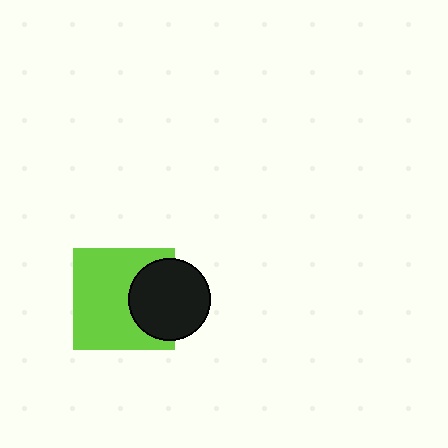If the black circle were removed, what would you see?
You would see the complete lime square.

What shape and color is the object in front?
The object in front is a black circle.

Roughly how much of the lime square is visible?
Most of it is visible (roughly 69%).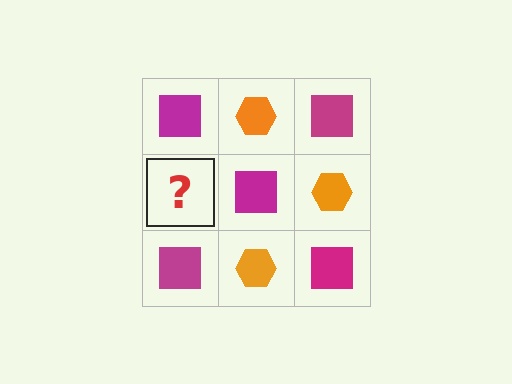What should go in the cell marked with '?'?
The missing cell should contain an orange hexagon.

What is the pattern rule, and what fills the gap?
The rule is that it alternates magenta square and orange hexagon in a checkerboard pattern. The gap should be filled with an orange hexagon.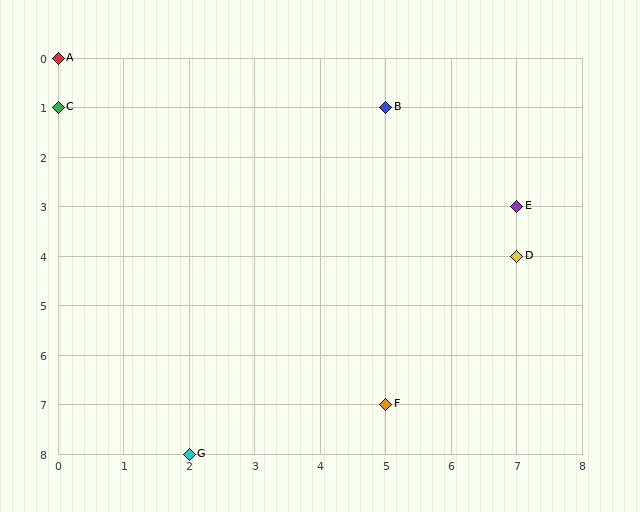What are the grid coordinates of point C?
Point C is at grid coordinates (0, 1).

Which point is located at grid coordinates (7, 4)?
Point D is at (7, 4).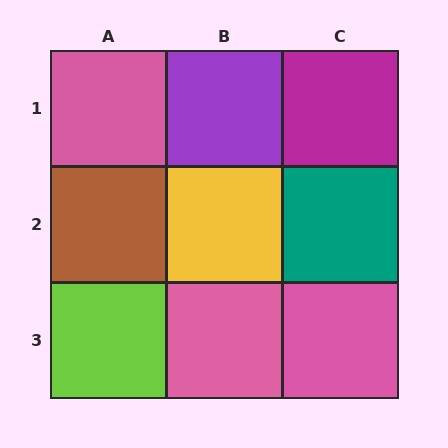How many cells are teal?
1 cell is teal.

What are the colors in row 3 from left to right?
Lime, pink, pink.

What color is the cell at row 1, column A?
Pink.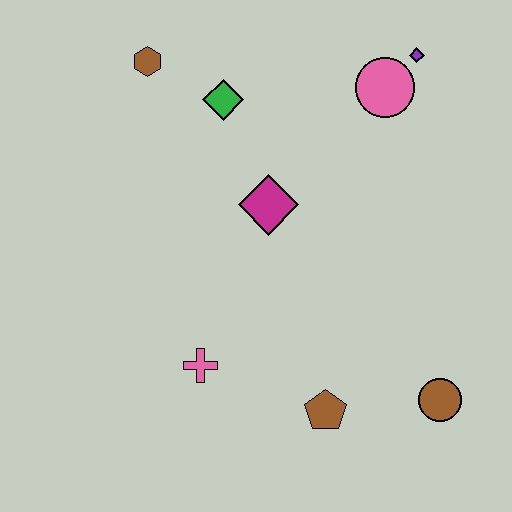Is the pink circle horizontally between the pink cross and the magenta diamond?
No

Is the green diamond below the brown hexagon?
Yes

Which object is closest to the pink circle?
The purple diamond is closest to the pink circle.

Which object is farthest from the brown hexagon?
The brown circle is farthest from the brown hexagon.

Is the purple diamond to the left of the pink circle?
No